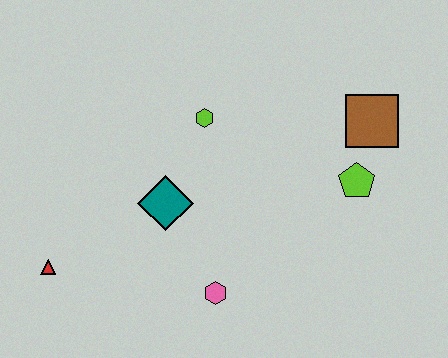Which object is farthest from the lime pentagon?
The red triangle is farthest from the lime pentagon.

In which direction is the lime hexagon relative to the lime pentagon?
The lime hexagon is to the left of the lime pentagon.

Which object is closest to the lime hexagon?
The teal diamond is closest to the lime hexagon.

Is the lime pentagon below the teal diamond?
No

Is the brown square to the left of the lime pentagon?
No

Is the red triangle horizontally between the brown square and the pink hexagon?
No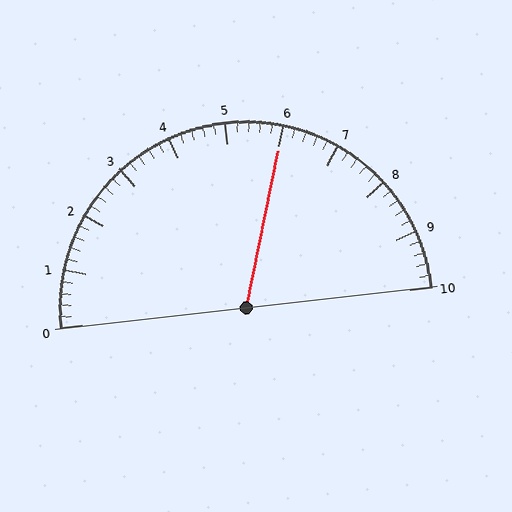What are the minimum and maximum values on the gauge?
The gauge ranges from 0 to 10.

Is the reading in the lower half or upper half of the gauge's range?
The reading is in the upper half of the range (0 to 10).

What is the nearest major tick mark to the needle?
The nearest major tick mark is 6.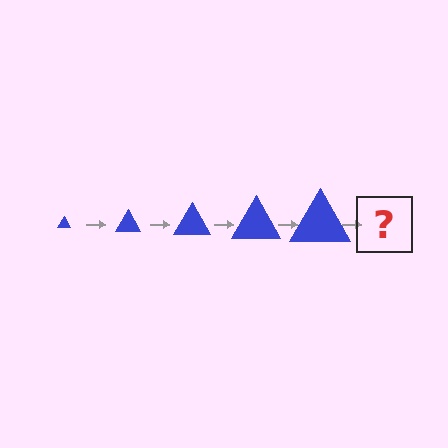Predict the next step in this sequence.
The next step is a blue triangle, larger than the previous one.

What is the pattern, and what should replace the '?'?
The pattern is that the triangle gets progressively larger each step. The '?' should be a blue triangle, larger than the previous one.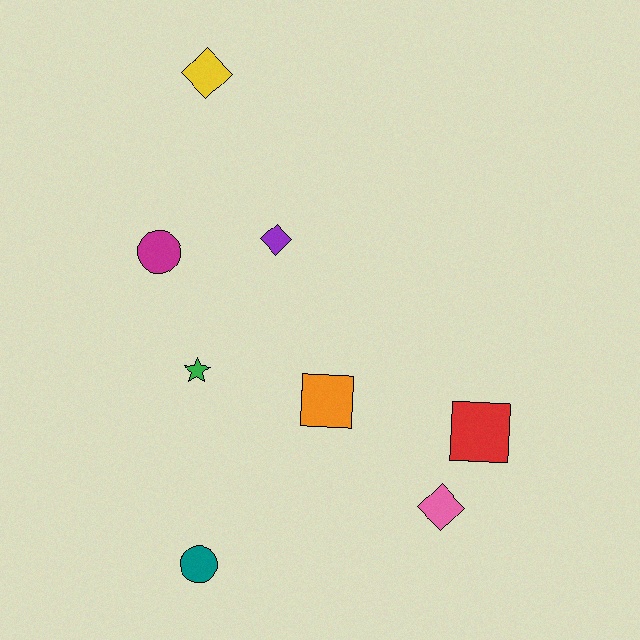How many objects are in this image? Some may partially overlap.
There are 8 objects.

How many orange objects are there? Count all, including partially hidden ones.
There is 1 orange object.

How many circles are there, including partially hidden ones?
There are 2 circles.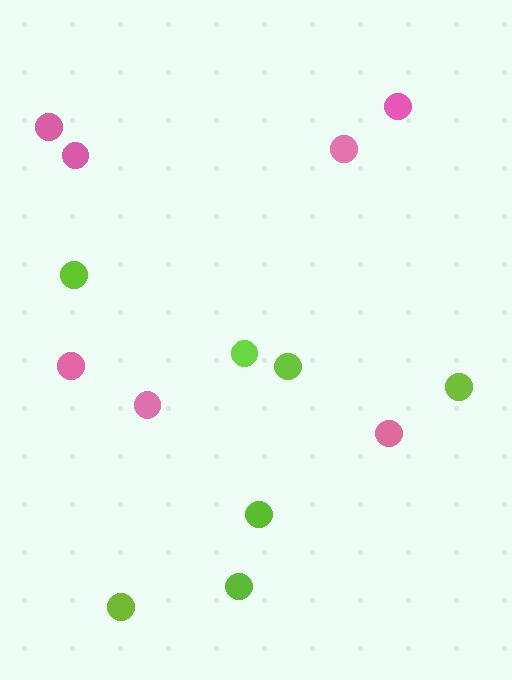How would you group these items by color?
There are 2 groups: one group of lime circles (7) and one group of pink circles (7).